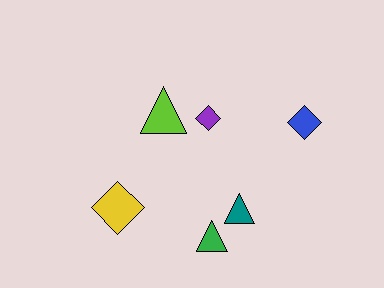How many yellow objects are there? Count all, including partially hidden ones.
There is 1 yellow object.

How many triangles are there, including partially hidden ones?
There are 3 triangles.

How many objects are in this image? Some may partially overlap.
There are 6 objects.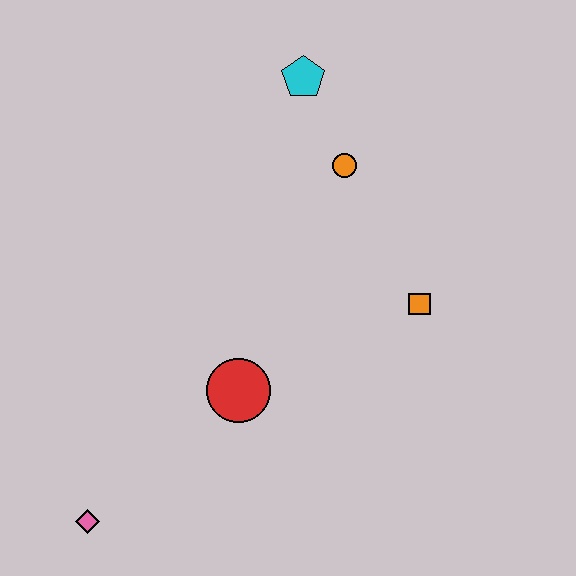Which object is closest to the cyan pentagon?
The orange circle is closest to the cyan pentagon.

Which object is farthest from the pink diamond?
The cyan pentagon is farthest from the pink diamond.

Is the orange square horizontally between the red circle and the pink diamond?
No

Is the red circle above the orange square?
No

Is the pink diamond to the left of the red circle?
Yes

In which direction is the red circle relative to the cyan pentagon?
The red circle is below the cyan pentagon.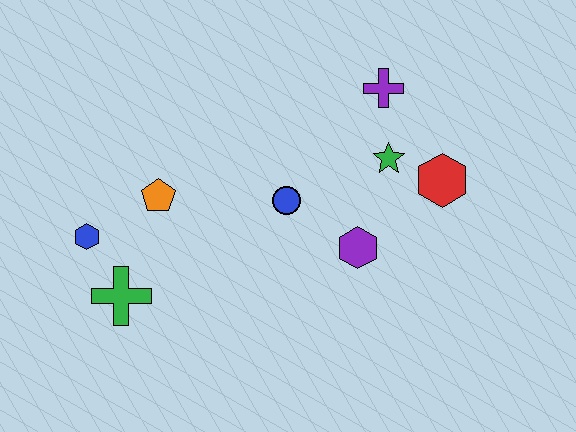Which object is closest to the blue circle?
The purple hexagon is closest to the blue circle.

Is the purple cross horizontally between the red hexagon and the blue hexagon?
Yes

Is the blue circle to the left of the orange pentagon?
No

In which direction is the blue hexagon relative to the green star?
The blue hexagon is to the left of the green star.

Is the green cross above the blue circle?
No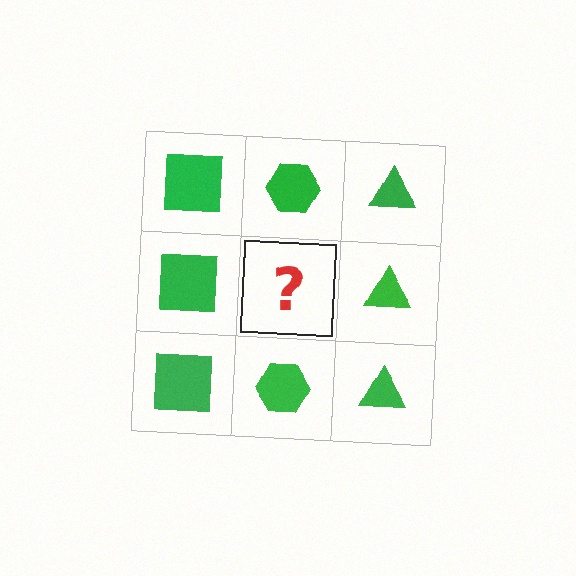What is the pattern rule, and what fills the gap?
The rule is that each column has a consistent shape. The gap should be filled with a green hexagon.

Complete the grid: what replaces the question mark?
The question mark should be replaced with a green hexagon.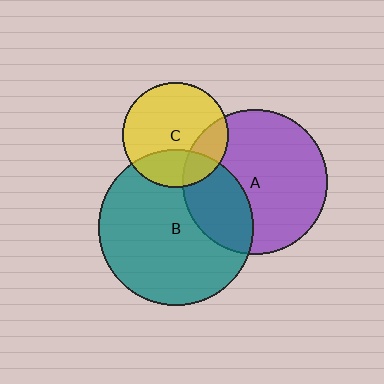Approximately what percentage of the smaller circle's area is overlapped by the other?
Approximately 25%.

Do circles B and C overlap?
Yes.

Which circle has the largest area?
Circle B (teal).